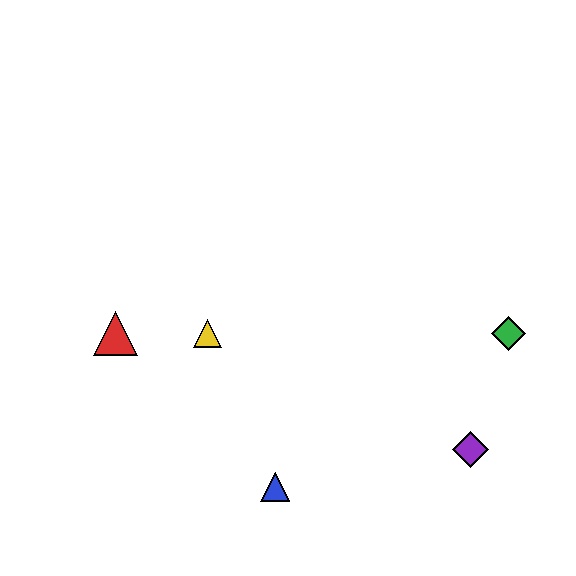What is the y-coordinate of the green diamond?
The green diamond is at y≈333.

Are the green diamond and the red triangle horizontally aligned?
Yes, both are at y≈333.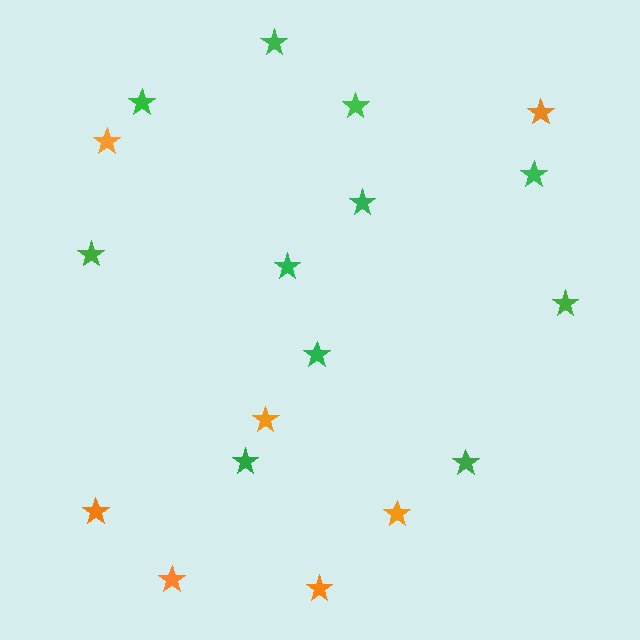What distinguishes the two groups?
There are 2 groups: one group of orange stars (7) and one group of green stars (11).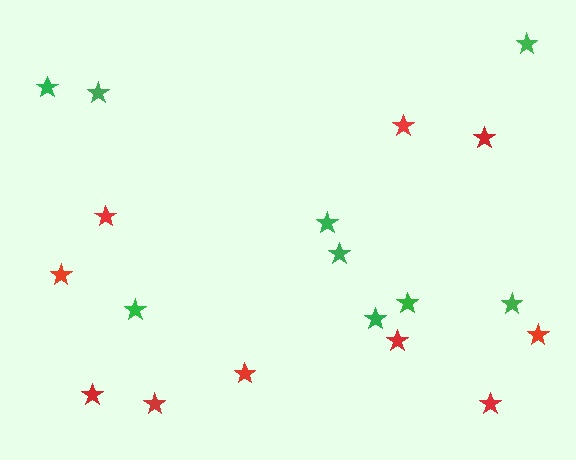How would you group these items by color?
There are 2 groups: one group of green stars (9) and one group of red stars (10).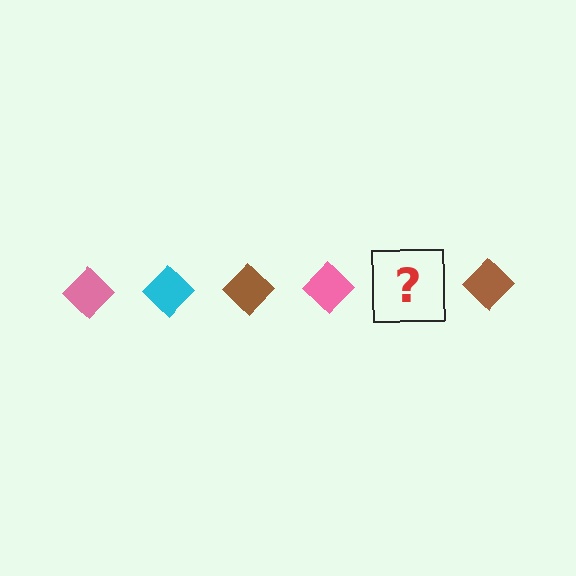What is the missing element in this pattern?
The missing element is a cyan diamond.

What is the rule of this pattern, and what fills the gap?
The rule is that the pattern cycles through pink, cyan, brown diamonds. The gap should be filled with a cyan diamond.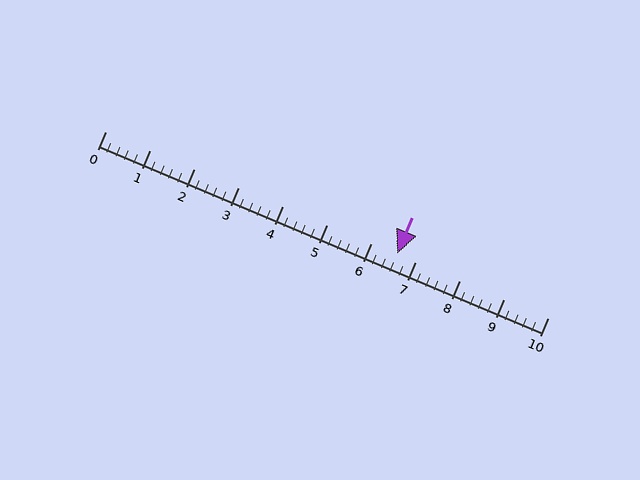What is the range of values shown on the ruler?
The ruler shows values from 0 to 10.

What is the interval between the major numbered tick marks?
The major tick marks are spaced 1 units apart.